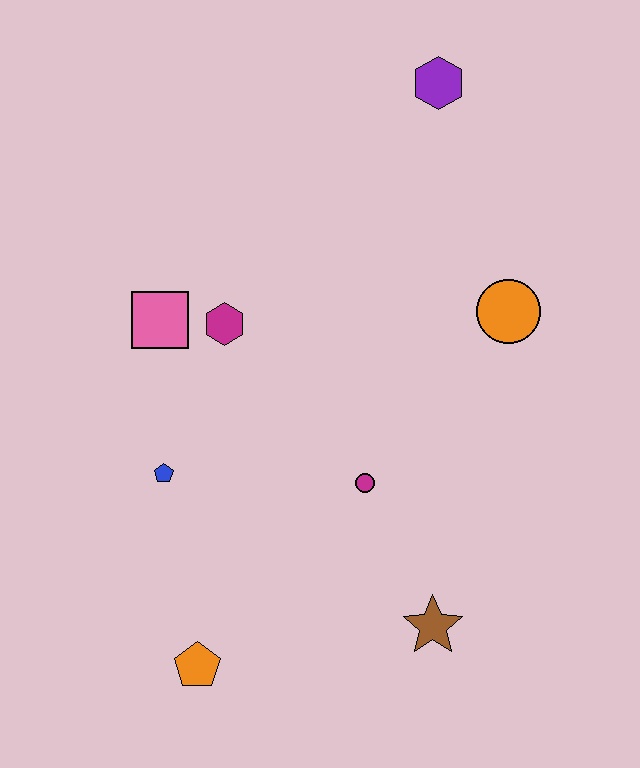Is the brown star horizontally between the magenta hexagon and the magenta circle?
No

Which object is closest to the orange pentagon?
The blue pentagon is closest to the orange pentagon.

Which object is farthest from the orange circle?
The orange pentagon is farthest from the orange circle.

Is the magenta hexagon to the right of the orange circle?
No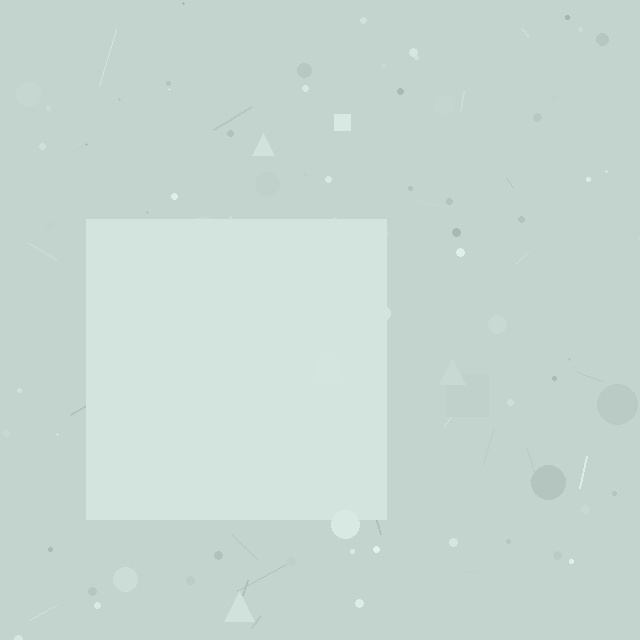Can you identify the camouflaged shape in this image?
The camouflaged shape is a square.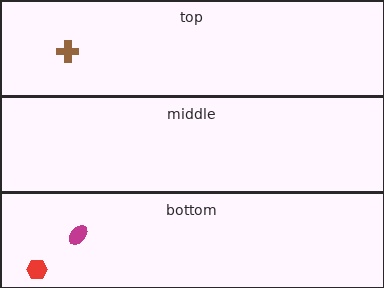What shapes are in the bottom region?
The magenta ellipse, the red hexagon.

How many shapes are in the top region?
1.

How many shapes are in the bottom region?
2.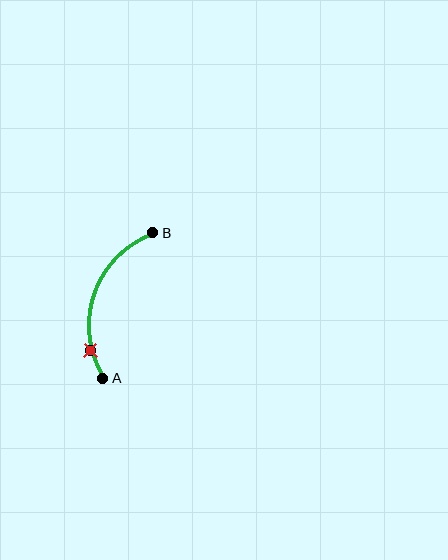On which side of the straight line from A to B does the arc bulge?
The arc bulges to the left of the straight line connecting A and B.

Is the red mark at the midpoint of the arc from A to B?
No. The red mark lies on the arc but is closer to endpoint A. The arc midpoint would be at the point on the curve equidistant along the arc from both A and B.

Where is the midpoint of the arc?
The arc midpoint is the point on the curve farthest from the straight line joining A and B. It sits to the left of that line.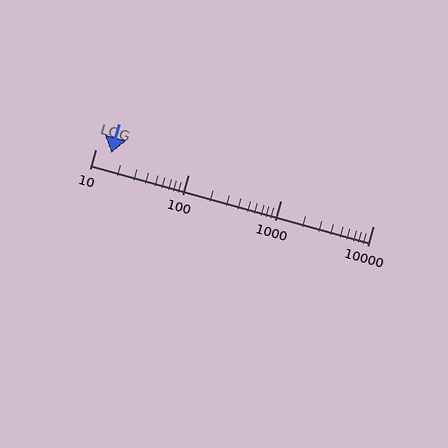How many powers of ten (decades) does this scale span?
The scale spans 3 decades, from 10 to 10000.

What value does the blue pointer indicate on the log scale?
The pointer indicates approximately 15.